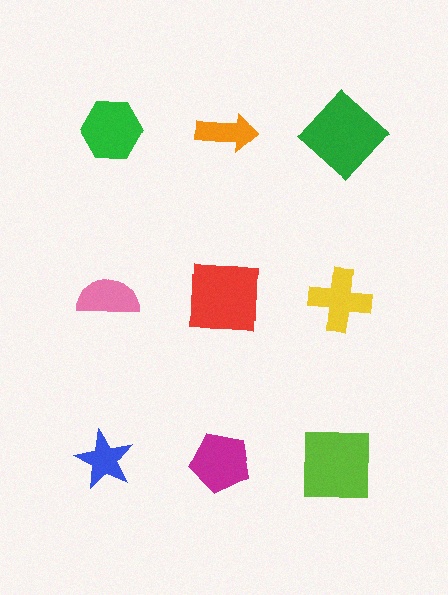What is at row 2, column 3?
A yellow cross.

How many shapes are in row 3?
3 shapes.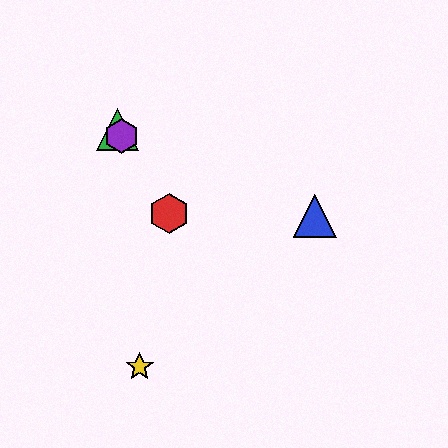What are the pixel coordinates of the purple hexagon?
The purple hexagon is at (121, 136).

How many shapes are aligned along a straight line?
3 shapes (the red hexagon, the green triangle, the purple hexagon) are aligned along a straight line.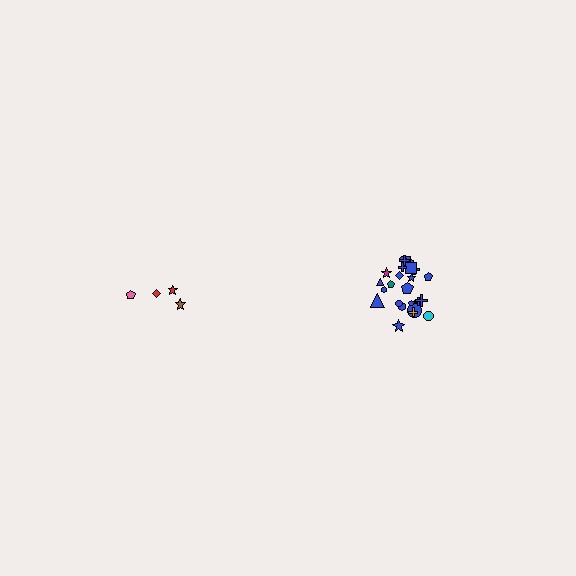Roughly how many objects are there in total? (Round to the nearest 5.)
Roughly 30 objects in total.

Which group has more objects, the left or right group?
The right group.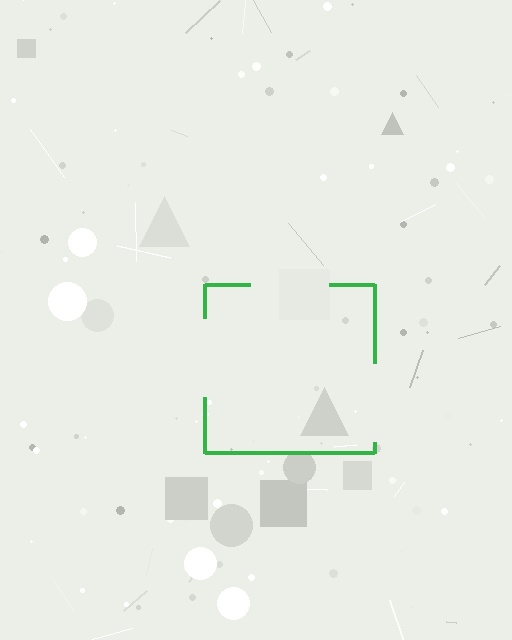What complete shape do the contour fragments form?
The contour fragments form a square.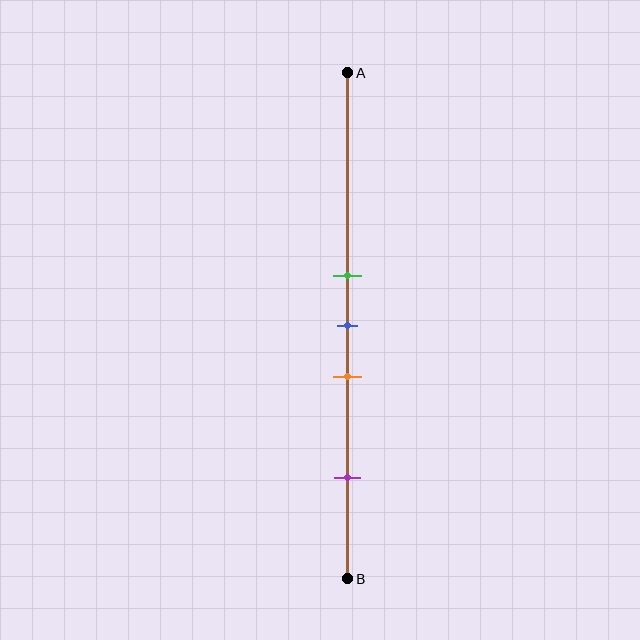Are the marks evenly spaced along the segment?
No, the marks are not evenly spaced.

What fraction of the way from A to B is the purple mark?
The purple mark is approximately 80% (0.8) of the way from A to B.